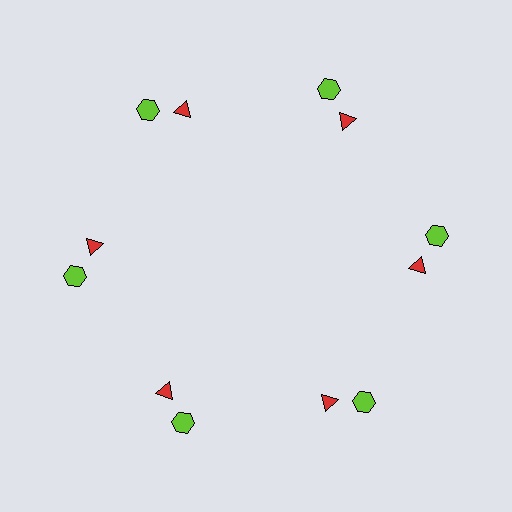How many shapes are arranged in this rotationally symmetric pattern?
There are 12 shapes, arranged in 6 groups of 2.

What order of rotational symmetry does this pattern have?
This pattern has 6-fold rotational symmetry.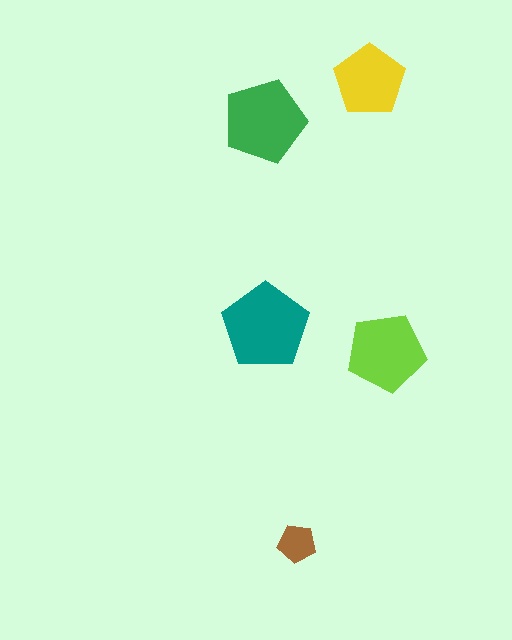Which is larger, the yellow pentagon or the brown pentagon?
The yellow one.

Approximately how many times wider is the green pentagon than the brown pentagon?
About 2 times wider.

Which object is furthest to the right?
The lime pentagon is rightmost.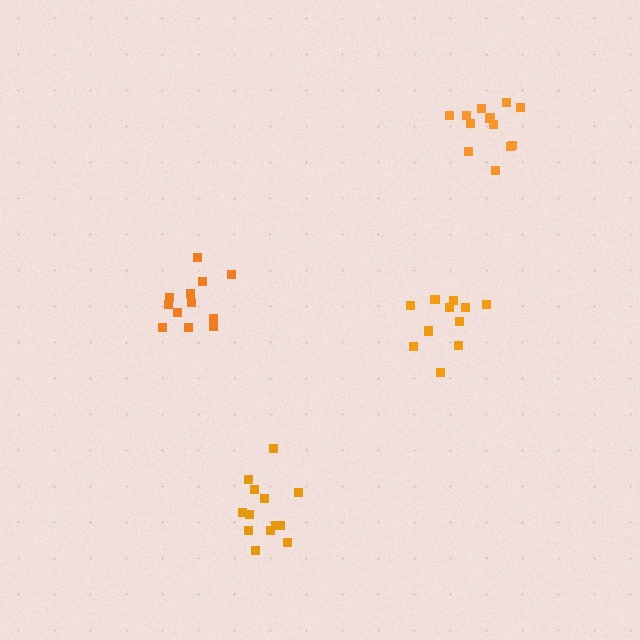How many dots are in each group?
Group 1: 13 dots, Group 2: 12 dots, Group 3: 13 dots, Group 4: 11 dots (49 total).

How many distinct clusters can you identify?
There are 4 distinct clusters.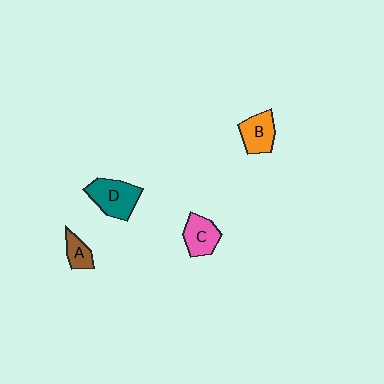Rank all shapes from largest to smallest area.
From largest to smallest: D (teal), B (orange), C (pink), A (brown).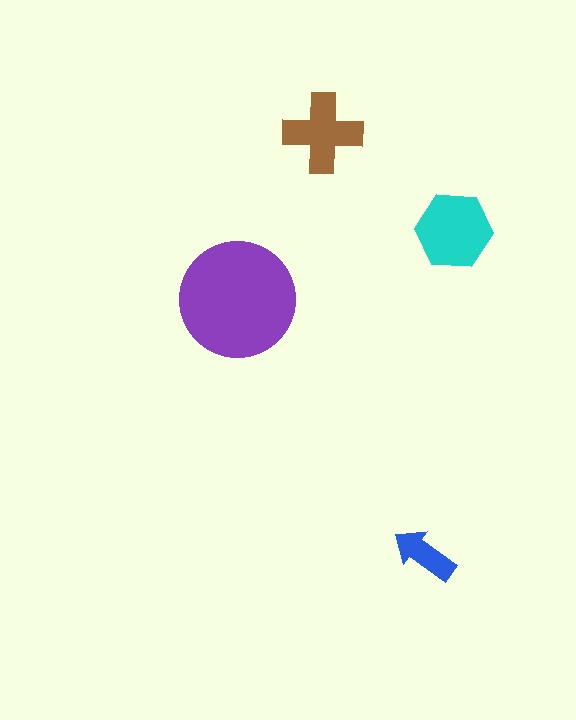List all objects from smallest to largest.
The blue arrow, the brown cross, the cyan hexagon, the purple circle.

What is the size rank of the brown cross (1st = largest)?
3rd.